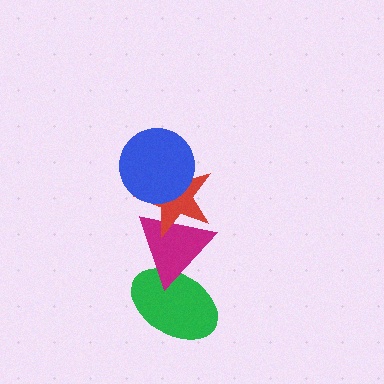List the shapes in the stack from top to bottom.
From top to bottom: the blue circle, the red star, the magenta triangle, the green ellipse.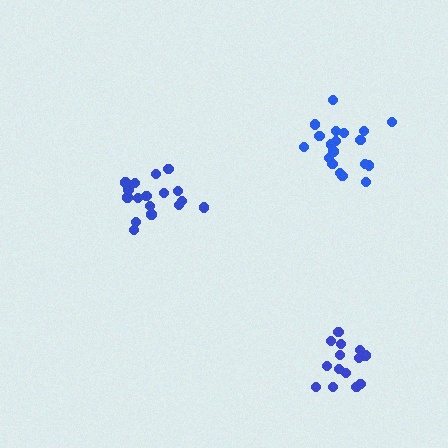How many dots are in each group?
Group 1: 14 dots, Group 2: 17 dots, Group 3: 19 dots (50 total).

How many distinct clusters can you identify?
There are 3 distinct clusters.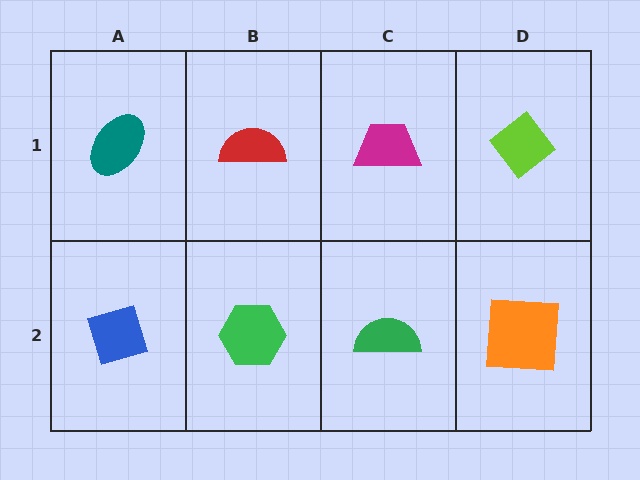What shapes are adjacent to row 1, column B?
A green hexagon (row 2, column B), a teal ellipse (row 1, column A), a magenta trapezoid (row 1, column C).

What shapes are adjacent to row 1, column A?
A blue diamond (row 2, column A), a red semicircle (row 1, column B).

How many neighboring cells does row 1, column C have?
3.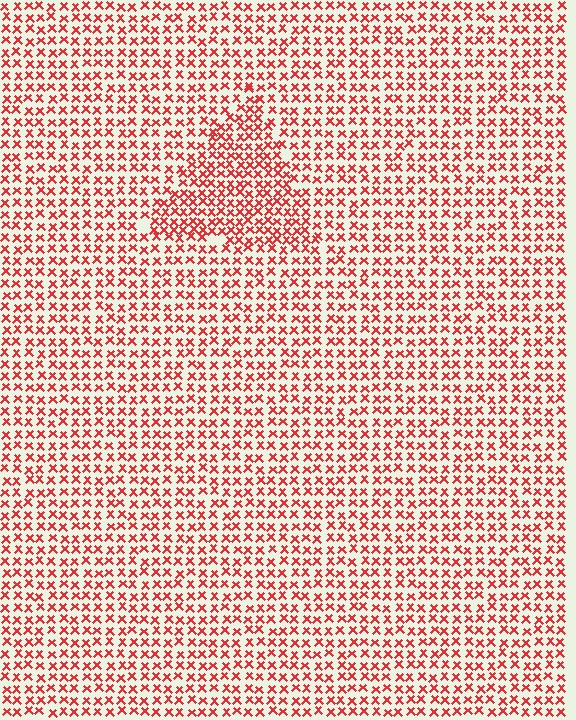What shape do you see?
I see a triangle.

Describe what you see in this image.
The image contains small red elements arranged at two different densities. A triangle-shaped region is visible where the elements are more densely packed than the surrounding area.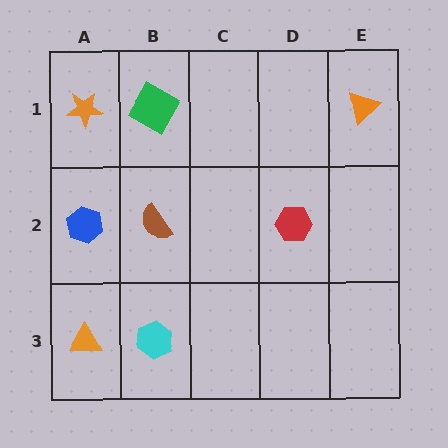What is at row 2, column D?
A red hexagon.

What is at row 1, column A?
An orange star.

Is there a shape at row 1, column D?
No, that cell is empty.